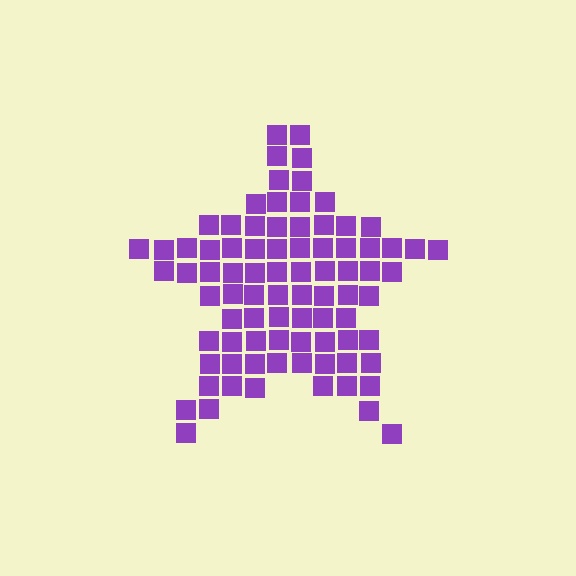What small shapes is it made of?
It is made of small squares.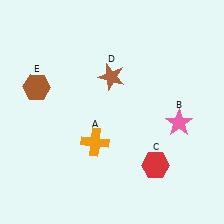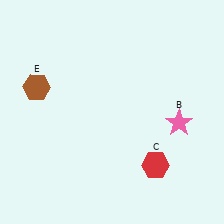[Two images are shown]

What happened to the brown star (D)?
The brown star (D) was removed in Image 2. It was in the top-left area of Image 1.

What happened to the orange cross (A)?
The orange cross (A) was removed in Image 2. It was in the bottom-left area of Image 1.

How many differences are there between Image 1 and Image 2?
There are 2 differences between the two images.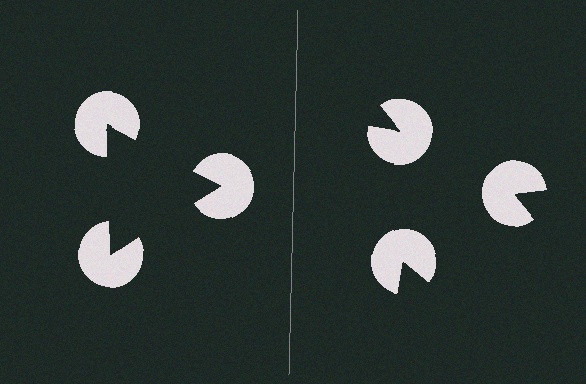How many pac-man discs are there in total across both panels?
6 — 3 on each side.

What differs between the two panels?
The pac-man discs are positioned identically on both sides; only the wedge orientations differ. On the left they align to a triangle; on the right they are misaligned.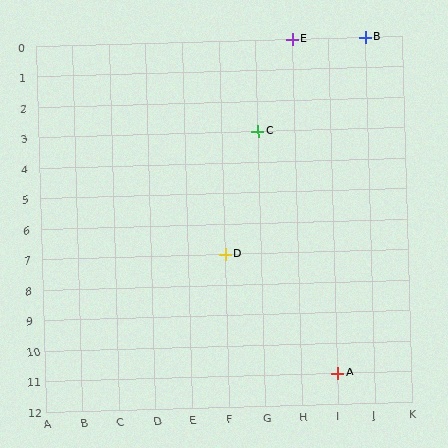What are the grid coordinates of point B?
Point B is at grid coordinates (J, 0).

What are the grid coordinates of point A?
Point A is at grid coordinates (I, 11).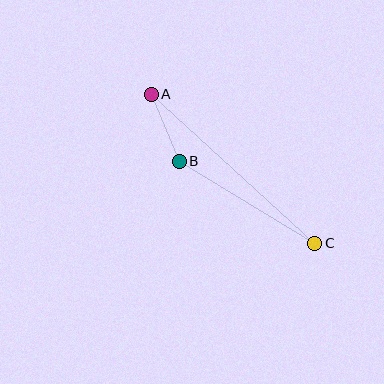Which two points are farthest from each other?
Points A and C are farthest from each other.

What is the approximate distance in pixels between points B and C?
The distance between B and C is approximately 158 pixels.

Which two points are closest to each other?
Points A and B are closest to each other.